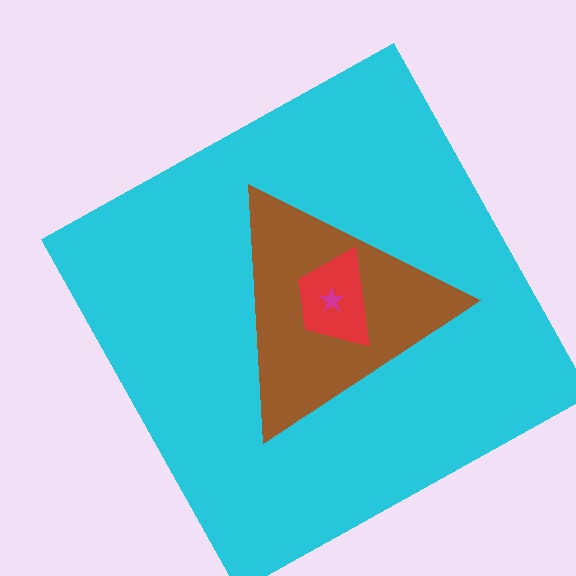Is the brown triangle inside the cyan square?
Yes.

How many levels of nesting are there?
4.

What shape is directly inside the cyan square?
The brown triangle.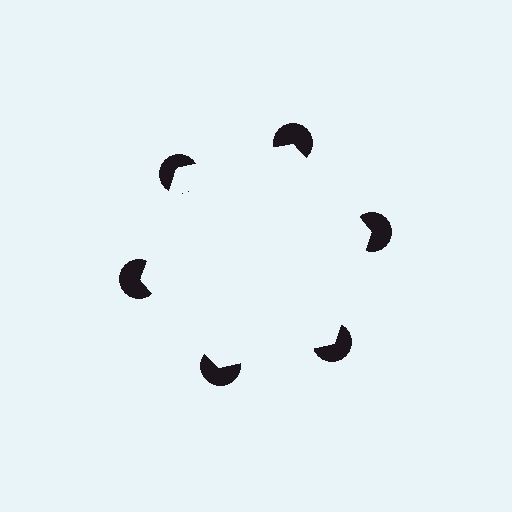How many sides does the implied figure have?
6 sides.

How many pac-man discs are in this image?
There are 6 — one at each vertex of the illusory hexagon.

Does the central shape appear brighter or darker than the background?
It typically appears slightly brighter than the background, even though no actual brightness change is drawn.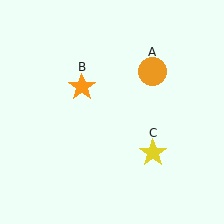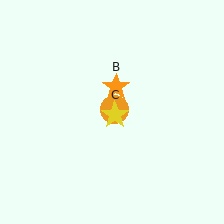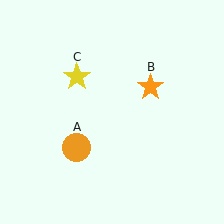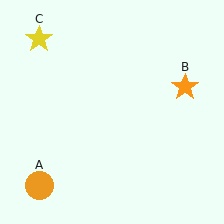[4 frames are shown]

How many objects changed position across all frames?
3 objects changed position: orange circle (object A), orange star (object B), yellow star (object C).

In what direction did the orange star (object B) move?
The orange star (object B) moved right.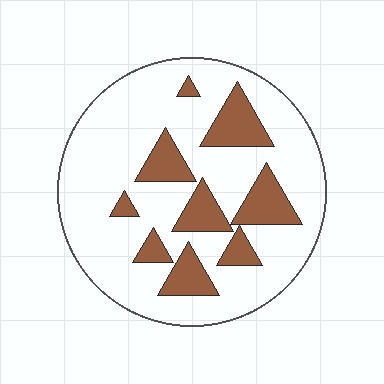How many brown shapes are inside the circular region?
9.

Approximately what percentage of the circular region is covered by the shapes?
Approximately 20%.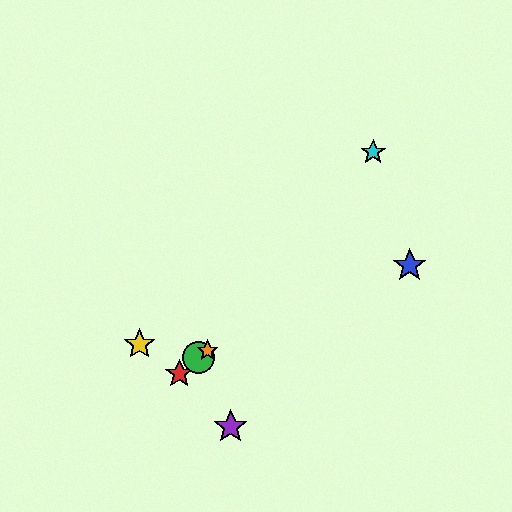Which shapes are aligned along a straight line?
The red star, the green circle, the orange star are aligned along a straight line.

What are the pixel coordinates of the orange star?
The orange star is at (207, 351).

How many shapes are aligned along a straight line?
3 shapes (the red star, the green circle, the orange star) are aligned along a straight line.